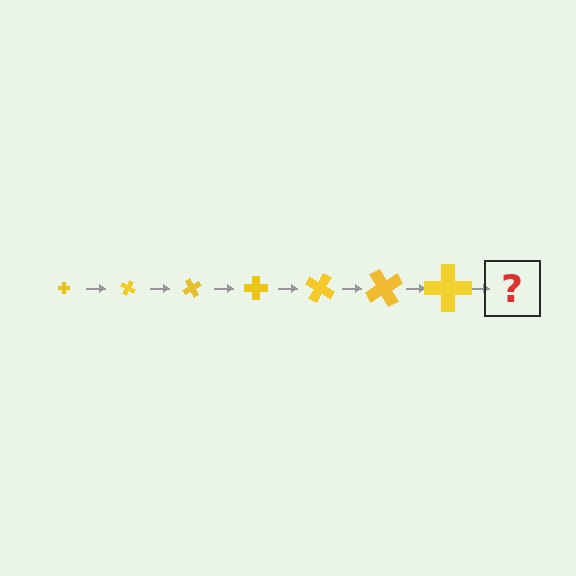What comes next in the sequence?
The next element should be a cross, larger than the previous one and rotated 210 degrees from the start.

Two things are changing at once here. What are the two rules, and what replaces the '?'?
The two rules are that the cross grows larger each step and it rotates 30 degrees each step. The '?' should be a cross, larger than the previous one and rotated 210 degrees from the start.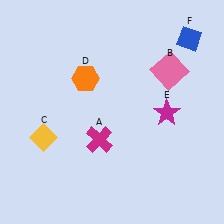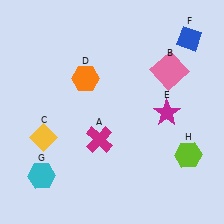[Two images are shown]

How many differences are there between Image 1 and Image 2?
There are 2 differences between the two images.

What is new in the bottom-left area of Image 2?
A cyan hexagon (G) was added in the bottom-left area of Image 2.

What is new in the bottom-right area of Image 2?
A lime hexagon (H) was added in the bottom-right area of Image 2.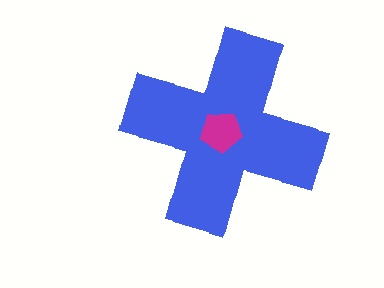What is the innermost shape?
The magenta pentagon.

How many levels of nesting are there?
2.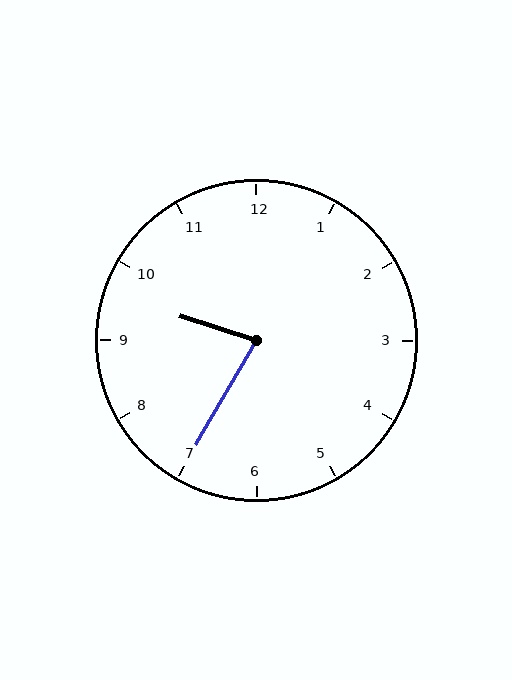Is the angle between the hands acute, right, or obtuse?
It is acute.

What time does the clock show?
9:35.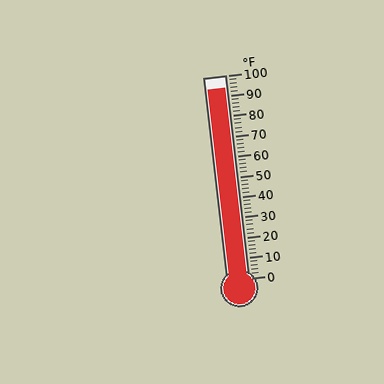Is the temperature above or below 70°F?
The temperature is above 70°F.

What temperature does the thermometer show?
The thermometer shows approximately 94°F.